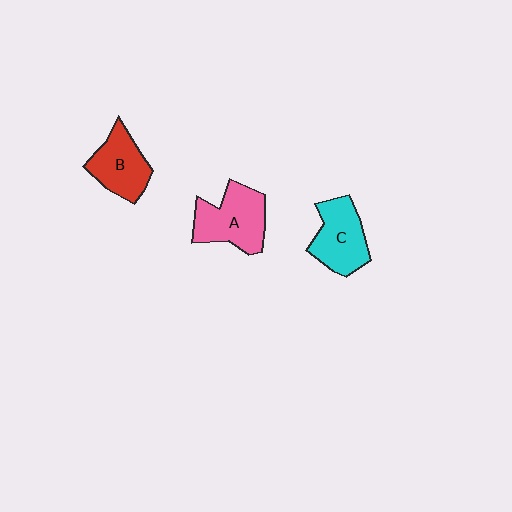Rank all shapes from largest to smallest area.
From largest to smallest: A (pink), C (cyan), B (red).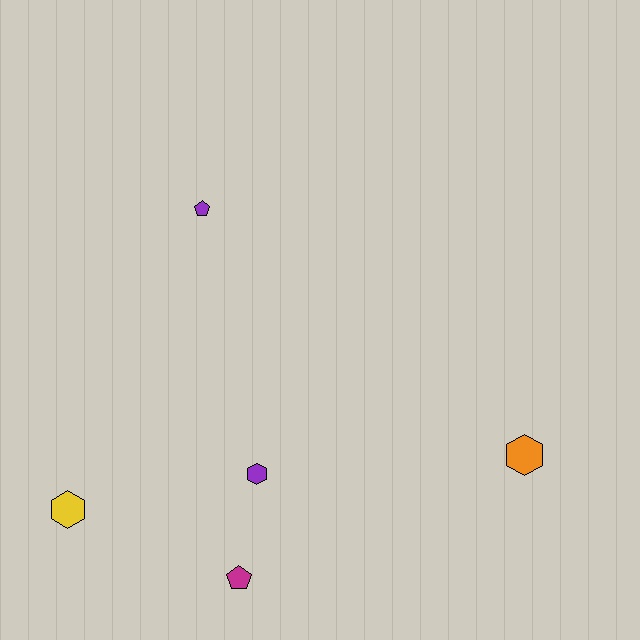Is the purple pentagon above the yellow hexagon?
Yes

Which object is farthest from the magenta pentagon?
The purple pentagon is farthest from the magenta pentagon.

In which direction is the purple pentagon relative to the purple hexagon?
The purple pentagon is above the purple hexagon.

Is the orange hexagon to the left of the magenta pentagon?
No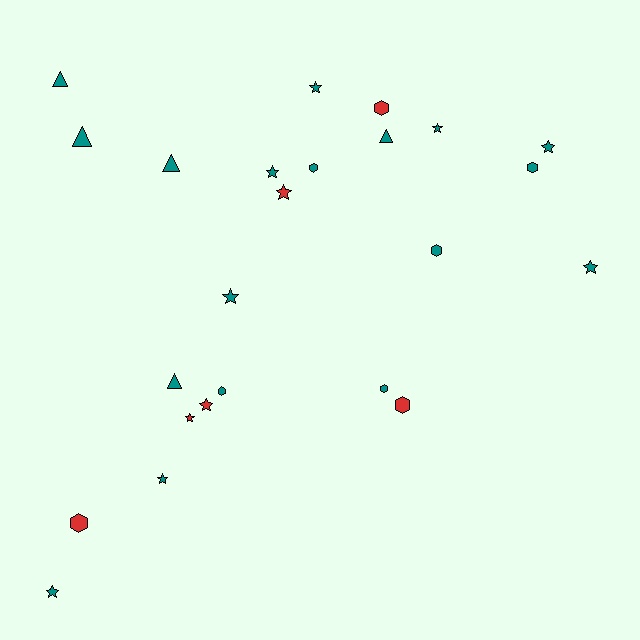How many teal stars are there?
There are 8 teal stars.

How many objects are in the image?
There are 24 objects.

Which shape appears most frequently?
Star, with 11 objects.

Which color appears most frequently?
Teal, with 18 objects.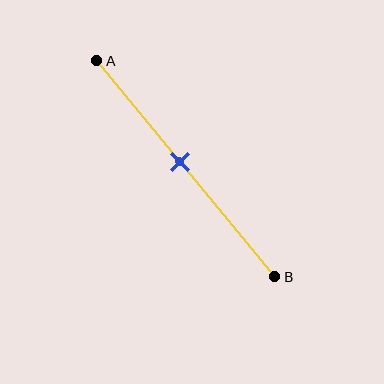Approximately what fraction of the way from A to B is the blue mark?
The blue mark is approximately 45% of the way from A to B.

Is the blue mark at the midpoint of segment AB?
No, the mark is at about 45% from A, not at the 50% midpoint.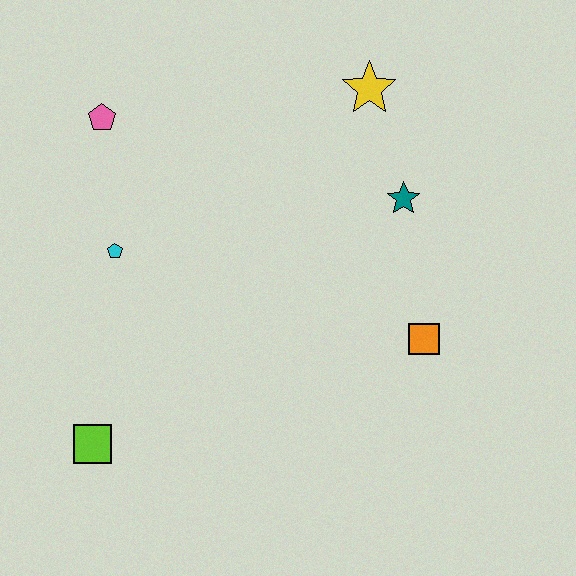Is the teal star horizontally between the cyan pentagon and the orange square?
Yes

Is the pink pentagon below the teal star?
No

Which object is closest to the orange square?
The teal star is closest to the orange square.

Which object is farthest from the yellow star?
The lime square is farthest from the yellow star.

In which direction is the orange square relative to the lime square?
The orange square is to the right of the lime square.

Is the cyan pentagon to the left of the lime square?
No